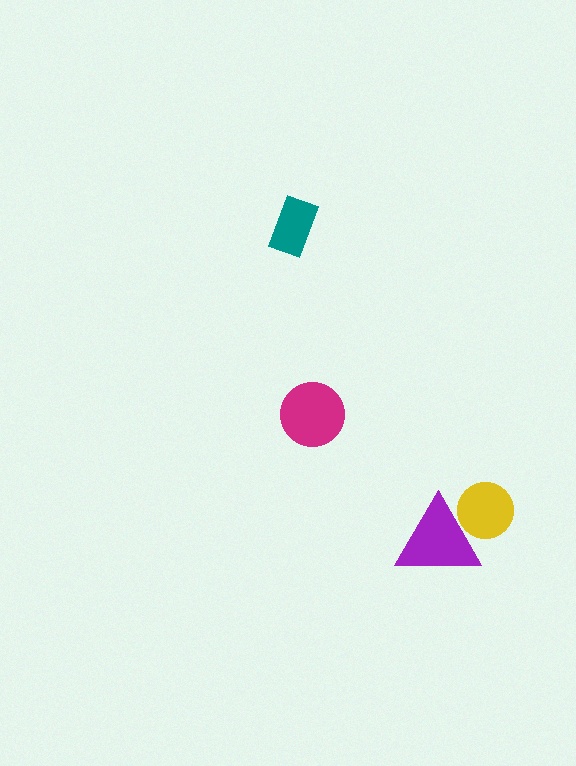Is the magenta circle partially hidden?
No, no other shape covers it.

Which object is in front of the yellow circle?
The purple triangle is in front of the yellow circle.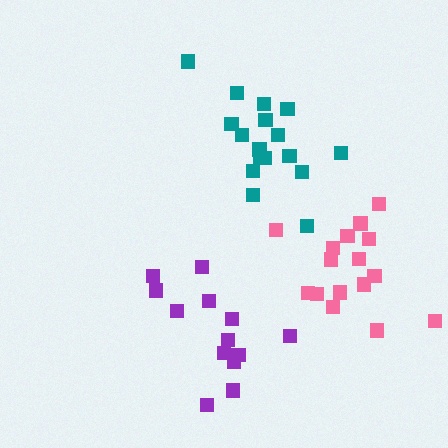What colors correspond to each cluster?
The clusters are colored: teal, pink, purple.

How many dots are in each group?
Group 1: 17 dots, Group 2: 16 dots, Group 3: 13 dots (46 total).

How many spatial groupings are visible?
There are 3 spatial groupings.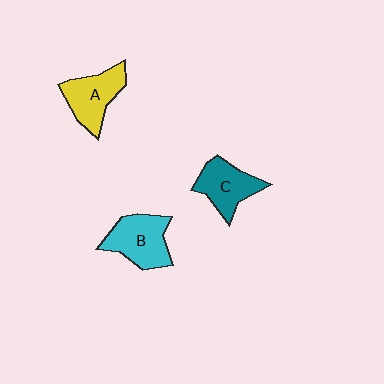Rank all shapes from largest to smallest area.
From largest to smallest: B (cyan), A (yellow), C (teal).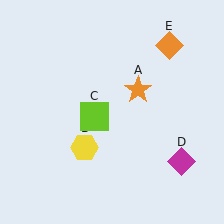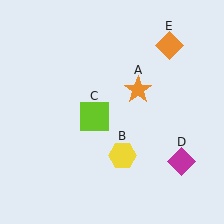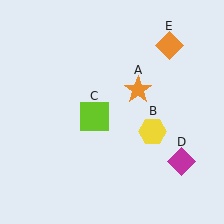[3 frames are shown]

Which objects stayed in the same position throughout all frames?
Orange star (object A) and lime square (object C) and magenta diamond (object D) and orange diamond (object E) remained stationary.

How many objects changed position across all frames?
1 object changed position: yellow hexagon (object B).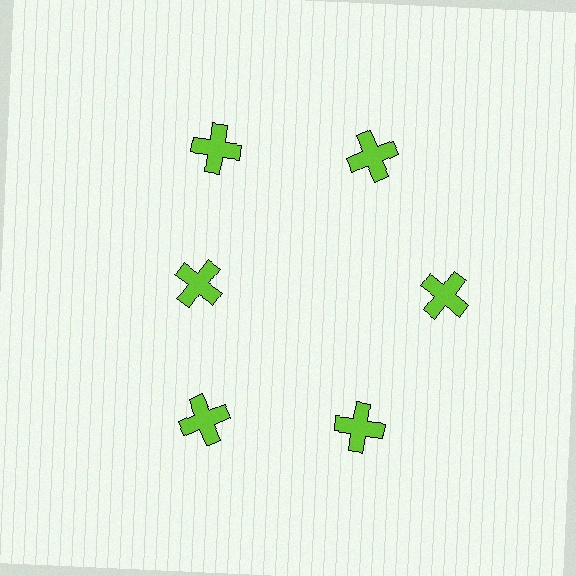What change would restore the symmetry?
The symmetry would be restored by moving it outward, back onto the ring so that all 6 crosses sit at equal angles and equal distance from the center.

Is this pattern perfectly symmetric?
No. The 6 lime crosses are arranged in a ring, but one element near the 9 o'clock position is pulled inward toward the center, breaking the 6-fold rotational symmetry.